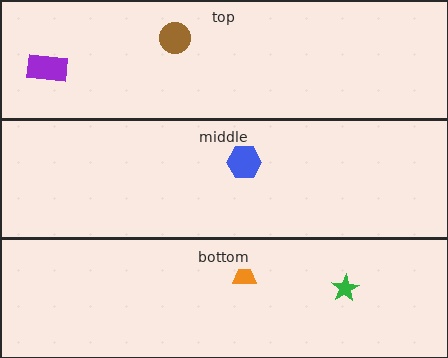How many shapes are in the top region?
2.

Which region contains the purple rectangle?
The top region.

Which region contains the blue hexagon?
The middle region.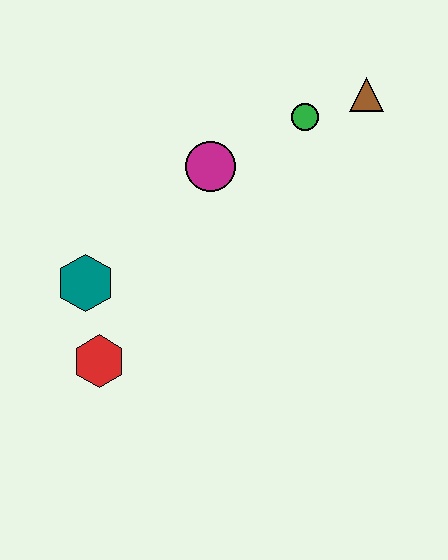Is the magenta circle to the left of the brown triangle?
Yes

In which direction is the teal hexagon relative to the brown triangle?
The teal hexagon is to the left of the brown triangle.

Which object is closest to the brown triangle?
The green circle is closest to the brown triangle.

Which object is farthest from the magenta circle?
The red hexagon is farthest from the magenta circle.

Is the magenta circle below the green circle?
Yes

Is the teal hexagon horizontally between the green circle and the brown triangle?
No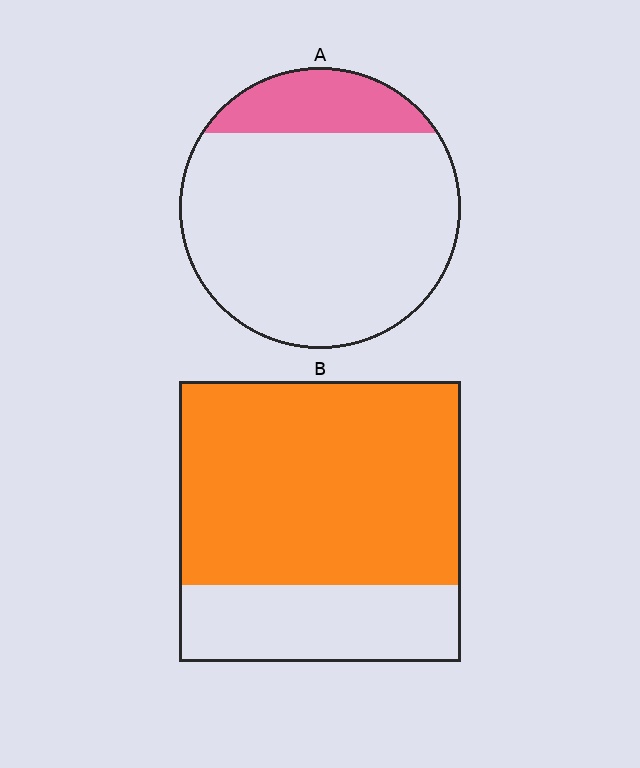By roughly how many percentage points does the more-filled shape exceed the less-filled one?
By roughly 55 percentage points (B over A).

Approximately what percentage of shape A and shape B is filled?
A is approximately 20% and B is approximately 75%.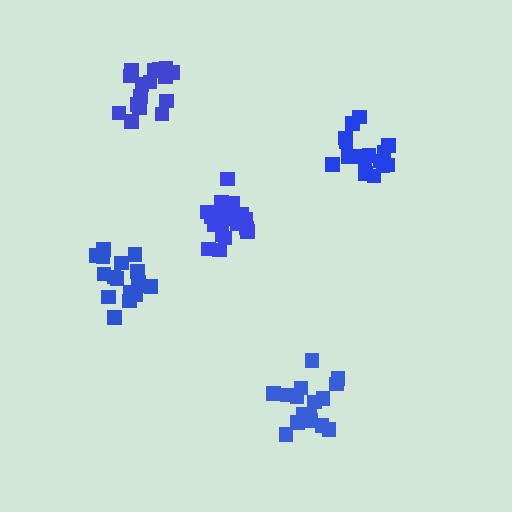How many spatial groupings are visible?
There are 5 spatial groupings.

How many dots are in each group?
Group 1: 20 dots, Group 2: 18 dots, Group 3: 17 dots, Group 4: 16 dots, Group 5: 17 dots (88 total).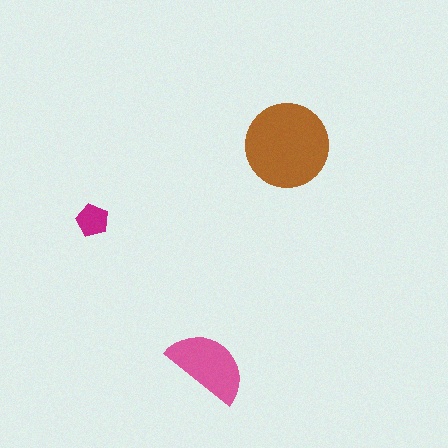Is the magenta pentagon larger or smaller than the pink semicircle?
Smaller.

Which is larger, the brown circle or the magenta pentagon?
The brown circle.